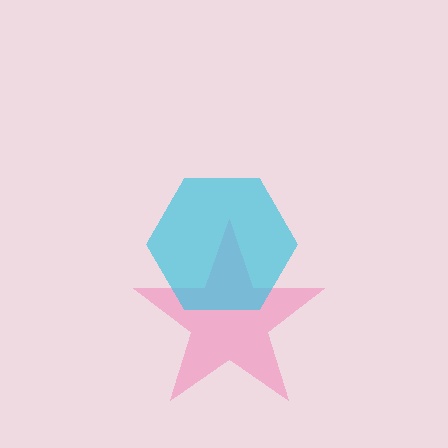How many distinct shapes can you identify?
There are 2 distinct shapes: a pink star, a cyan hexagon.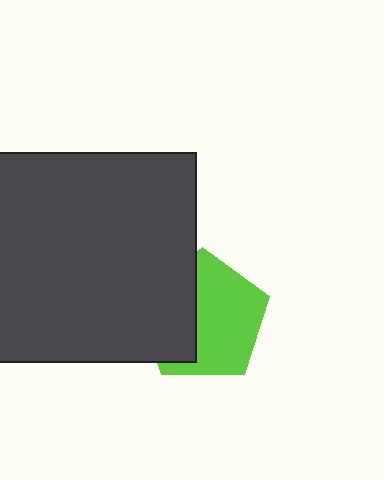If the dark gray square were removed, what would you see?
You would see the complete lime pentagon.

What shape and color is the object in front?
The object in front is a dark gray square.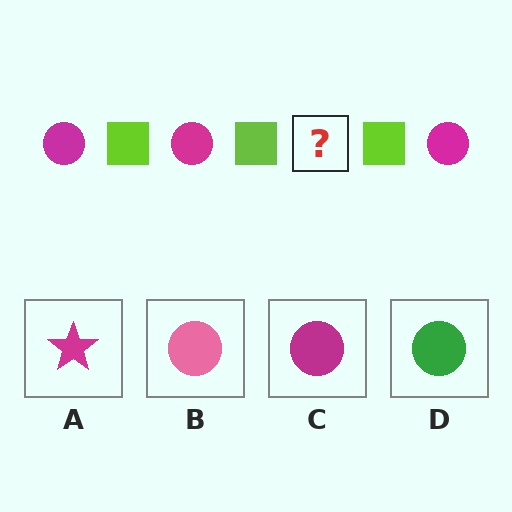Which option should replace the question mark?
Option C.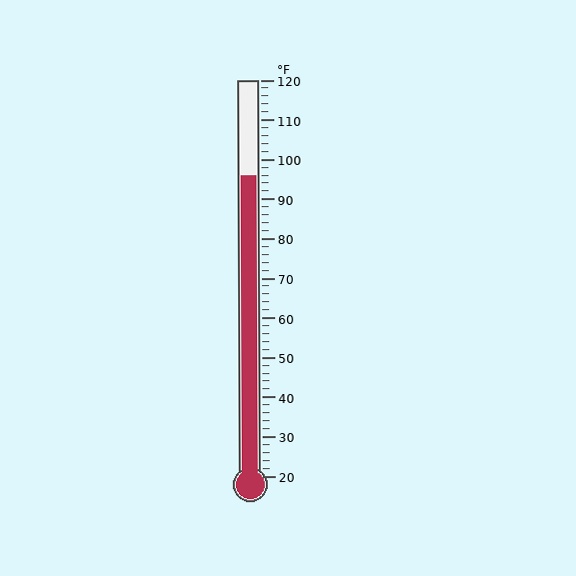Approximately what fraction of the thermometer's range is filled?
The thermometer is filled to approximately 75% of its range.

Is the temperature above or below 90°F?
The temperature is above 90°F.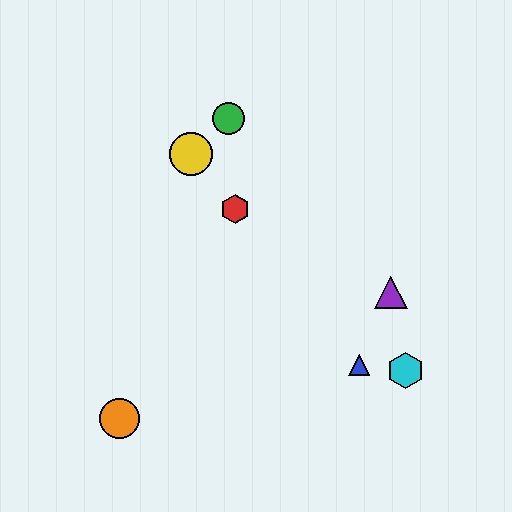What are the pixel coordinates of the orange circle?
The orange circle is at (119, 419).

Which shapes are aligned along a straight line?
The red hexagon, the blue triangle, the yellow circle are aligned along a straight line.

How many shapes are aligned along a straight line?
3 shapes (the red hexagon, the blue triangle, the yellow circle) are aligned along a straight line.